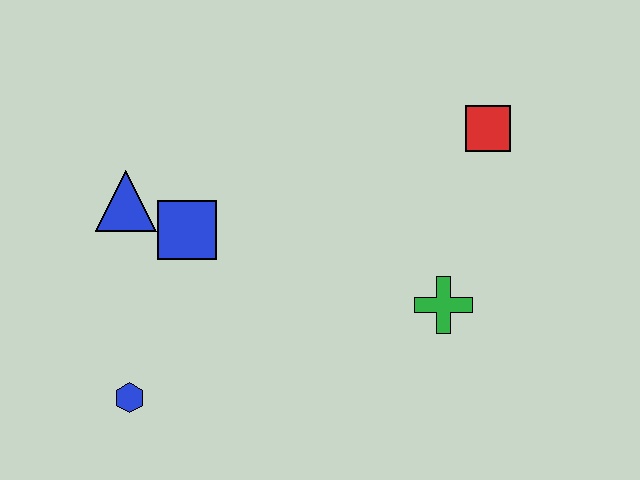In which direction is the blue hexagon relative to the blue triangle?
The blue hexagon is below the blue triangle.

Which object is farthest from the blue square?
The red square is farthest from the blue square.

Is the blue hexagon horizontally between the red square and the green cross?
No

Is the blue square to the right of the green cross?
No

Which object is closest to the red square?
The green cross is closest to the red square.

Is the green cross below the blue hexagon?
No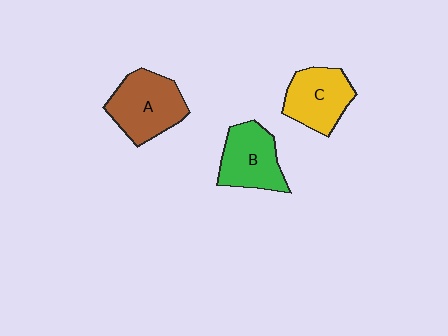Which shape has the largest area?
Shape A (brown).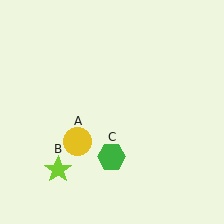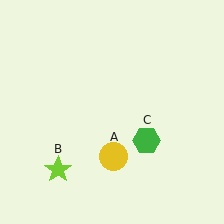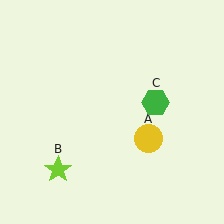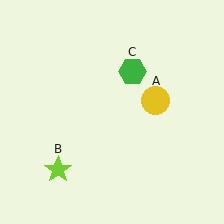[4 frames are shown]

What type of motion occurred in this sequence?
The yellow circle (object A), green hexagon (object C) rotated counterclockwise around the center of the scene.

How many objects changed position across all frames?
2 objects changed position: yellow circle (object A), green hexagon (object C).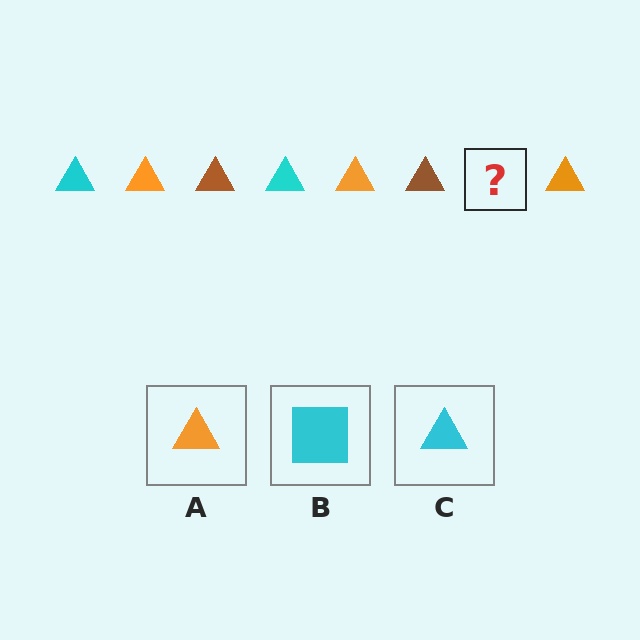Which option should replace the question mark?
Option C.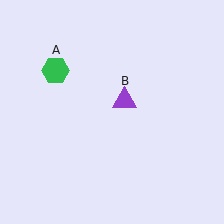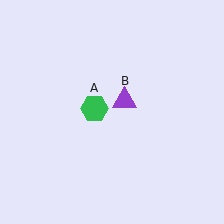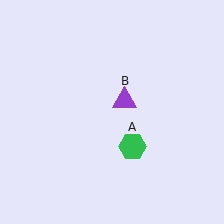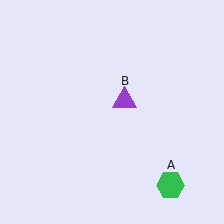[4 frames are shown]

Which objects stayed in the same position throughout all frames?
Purple triangle (object B) remained stationary.